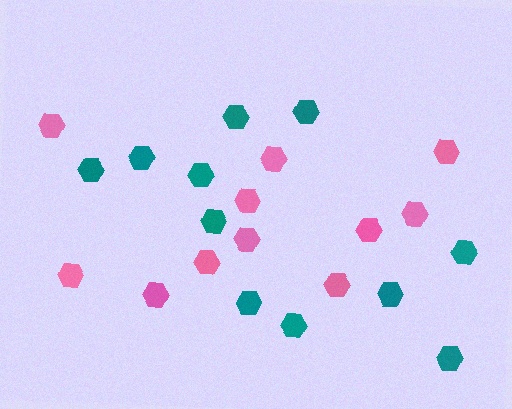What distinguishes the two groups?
There are 2 groups: one group of pink hexagons (11) and one group of teal hexagons (11).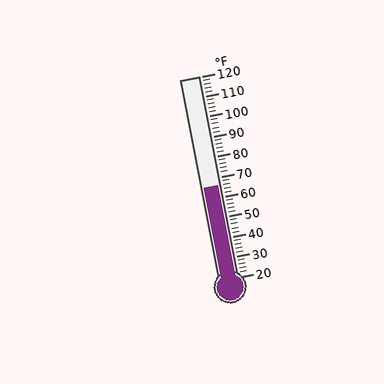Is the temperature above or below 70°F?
The temperature is below 70°F.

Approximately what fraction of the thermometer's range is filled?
The thermometer is filled to approximately 45% of its range.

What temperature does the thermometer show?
The thermometer shows approximately 66°F.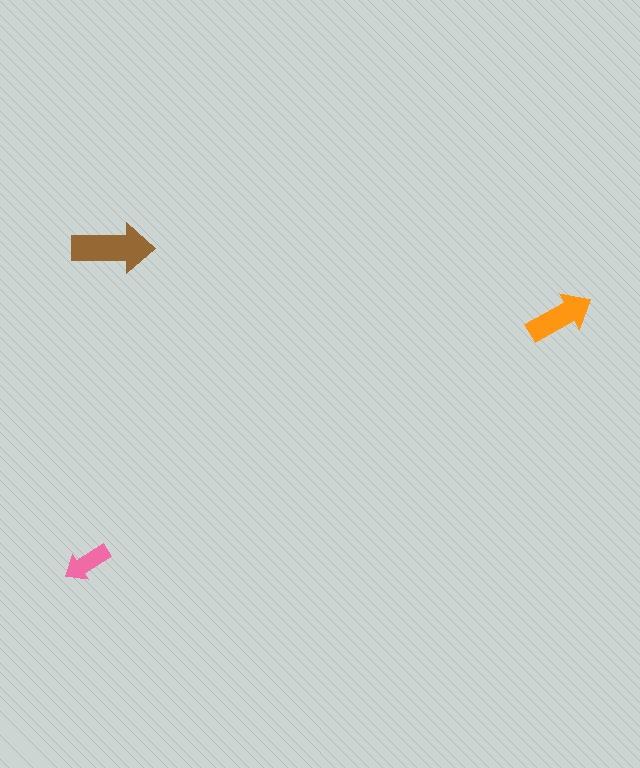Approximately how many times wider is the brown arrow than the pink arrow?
About 1.5 times wider.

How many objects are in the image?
There are 3 objects in the image.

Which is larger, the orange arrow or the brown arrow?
The brown one.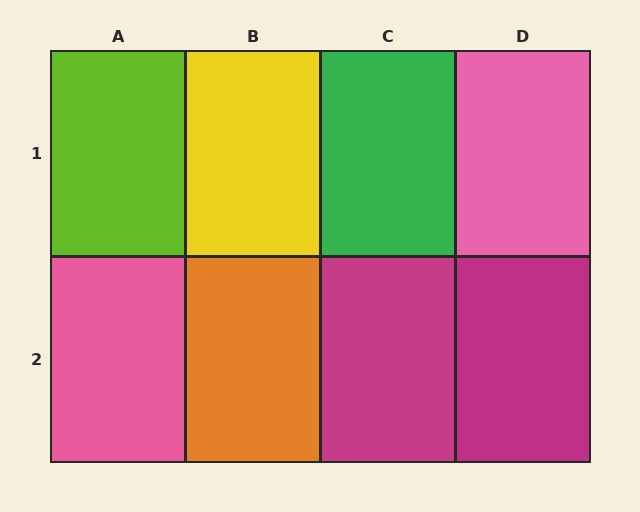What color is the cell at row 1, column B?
Yellow.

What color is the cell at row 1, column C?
Green.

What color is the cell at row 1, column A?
Lime.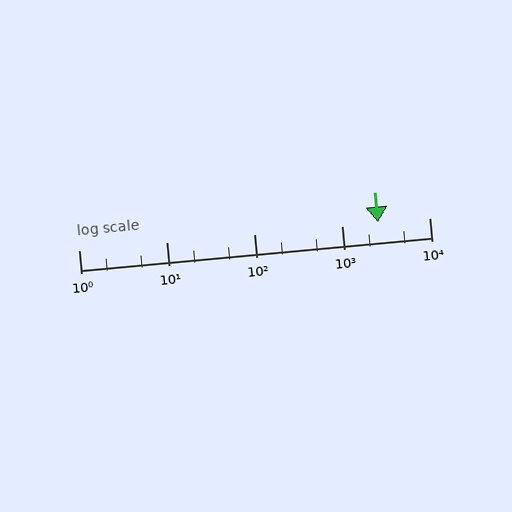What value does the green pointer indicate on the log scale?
The pointer indicates approximately 2600.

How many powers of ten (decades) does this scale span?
The scale spans 4 decades, from 1 to 10000.